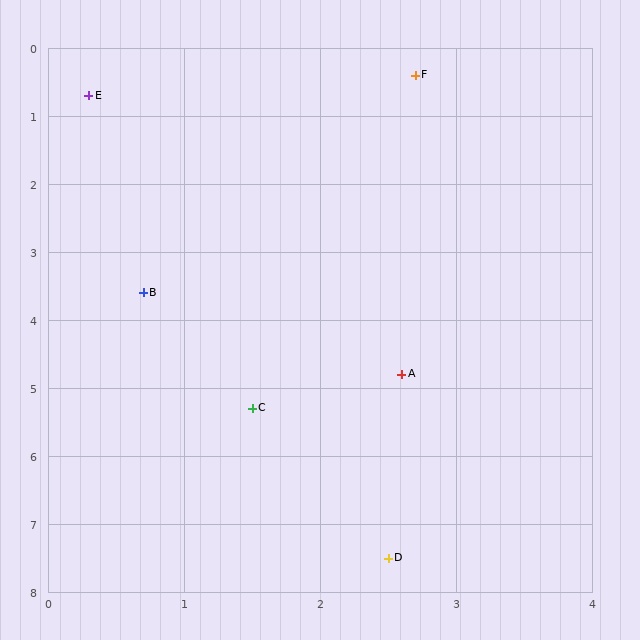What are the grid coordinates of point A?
Point A is at approximately (2.6, 4.8).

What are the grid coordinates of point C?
Point C is at approximately (1.5, 5.3).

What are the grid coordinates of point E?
Point E is at approximately (0.3, 0.7).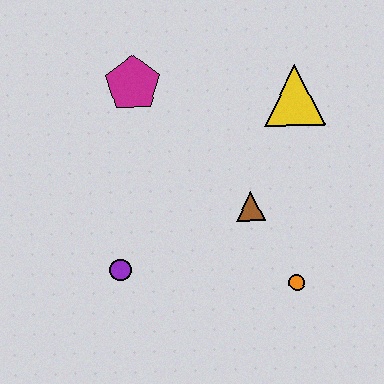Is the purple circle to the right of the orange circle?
No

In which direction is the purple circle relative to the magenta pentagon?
The purple circle is below the magenta pentagon.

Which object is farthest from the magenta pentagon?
The orange circle is farthest from the magenta pentagon.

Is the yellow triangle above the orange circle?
Yes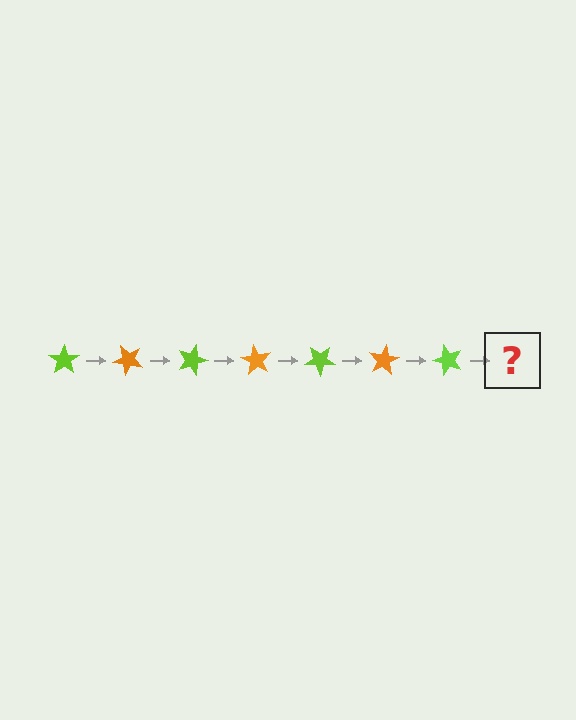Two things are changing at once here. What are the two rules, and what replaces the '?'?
The two rules are that it rotates 45 degrees each step and the color cycles through lime and orange. The '?' should be an orange star, rotated 315 degrees from the start.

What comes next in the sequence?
The next element should be an orange star, rotated 315 degrees from the start.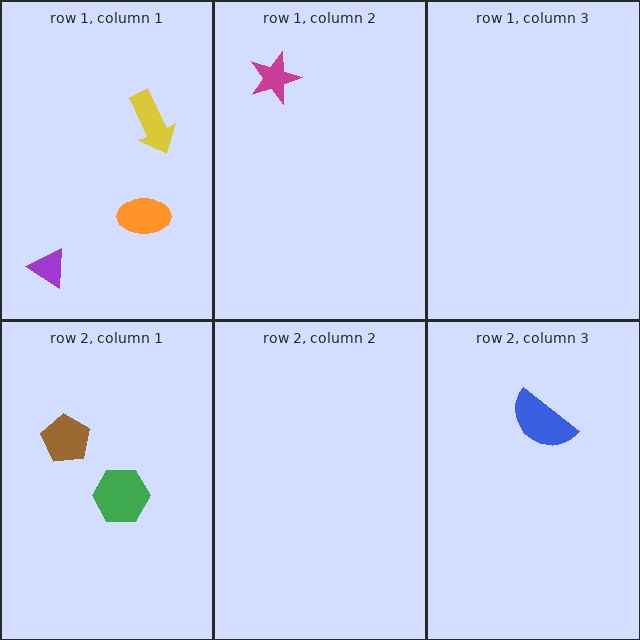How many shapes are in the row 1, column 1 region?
3.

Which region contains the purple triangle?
The row 1, column 1 region.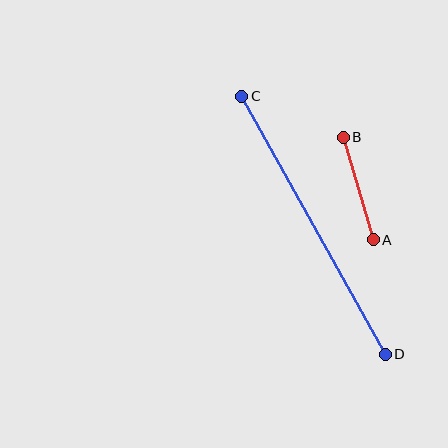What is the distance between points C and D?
The distance is approximately 295 pixels.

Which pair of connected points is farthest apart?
Points C and D are farthest apart.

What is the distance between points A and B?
The distance is approximately 107 pixels.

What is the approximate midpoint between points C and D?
The midpoint is at approximately (313, 225) pixels.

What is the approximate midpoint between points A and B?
The midpoint is at approximately (358, 188) pixels.